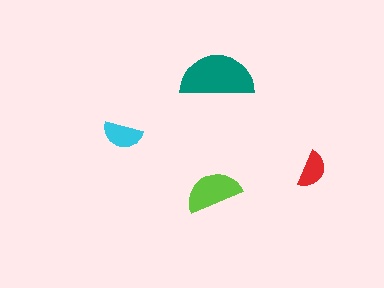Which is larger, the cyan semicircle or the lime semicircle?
The lime one.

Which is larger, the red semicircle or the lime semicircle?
The lime one.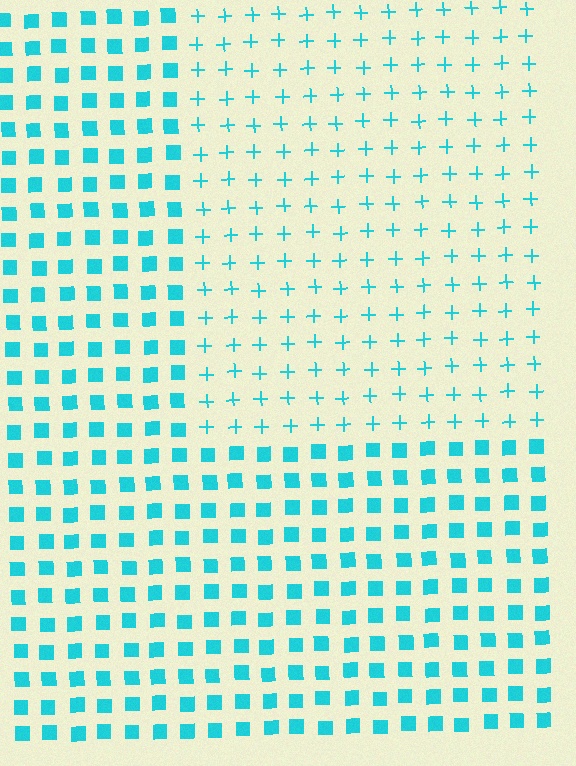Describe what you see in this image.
The image is filled with small cyan elements arranged in a uniform grid. A rectangle-shaped region contains plus signs, while the surrounding area contains squares. The boundary is defined purely by the change in element shape.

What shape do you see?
I see a rectangle.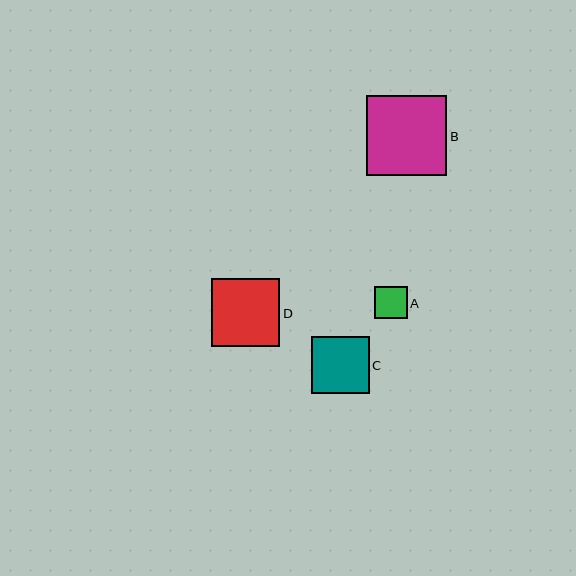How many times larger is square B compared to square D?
Square B is approximately 1.2 times the size of square D.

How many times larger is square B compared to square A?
Square B is approximately 2.5 times the size of square A.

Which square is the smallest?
Square A is the smallest with a size of approximately 32 pixels.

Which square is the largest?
Square B is the largest with a size of approximately 80 pixels.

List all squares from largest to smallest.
From largest to smallest: B, D, C, A.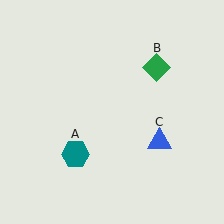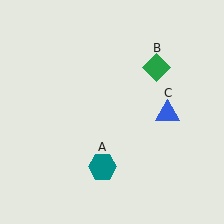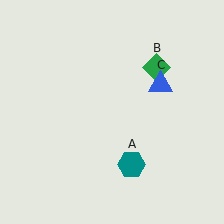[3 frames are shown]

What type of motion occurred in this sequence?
The teal hexagon (object A), blue triangle (object C) rotated counterclockwise around the center of the scene.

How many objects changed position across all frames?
2 objects changed position: teal hexagon (object A), blue triangle (object C).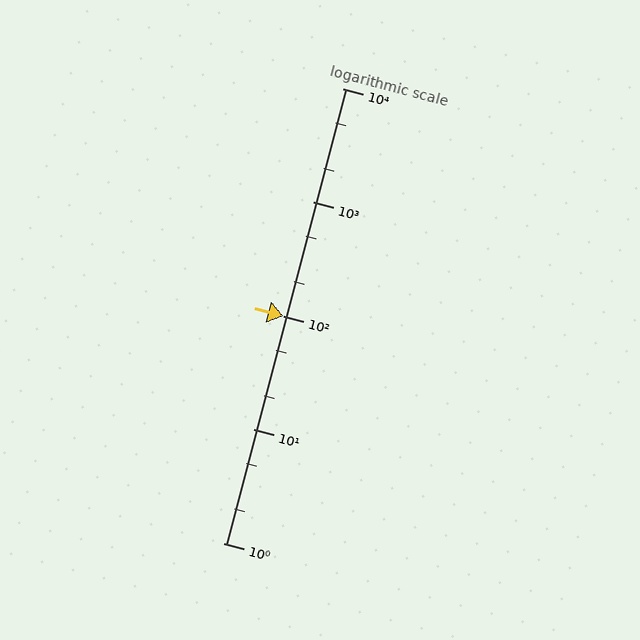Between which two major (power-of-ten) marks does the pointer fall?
The pointer is between 100 and 1000.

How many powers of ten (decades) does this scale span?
The scale spans 4 decades, from 1 to 10000.